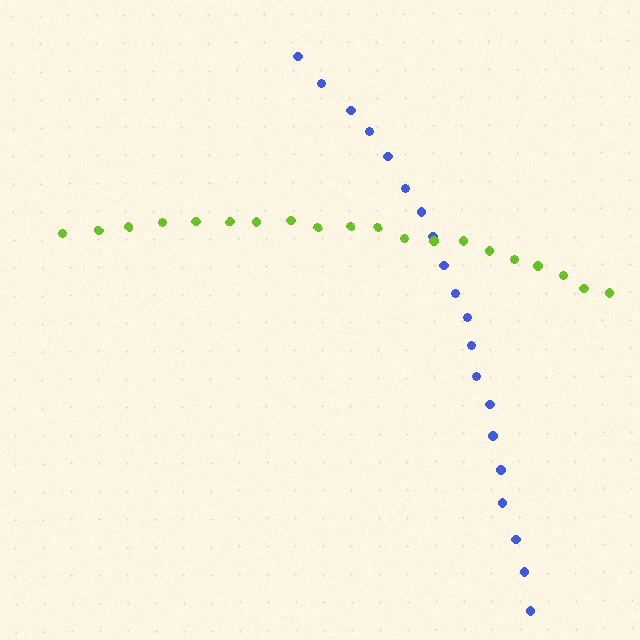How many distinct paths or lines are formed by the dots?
There are 2 distinct paths.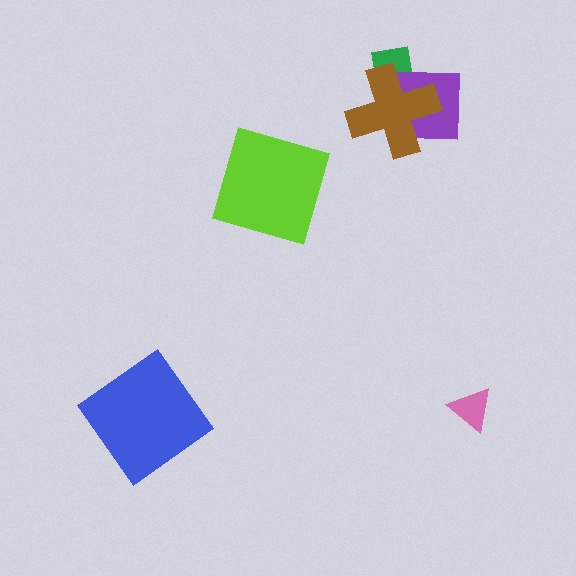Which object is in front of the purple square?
The brown cross is in front of the purple square.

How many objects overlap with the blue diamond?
0 objects overlap with the blue diamond.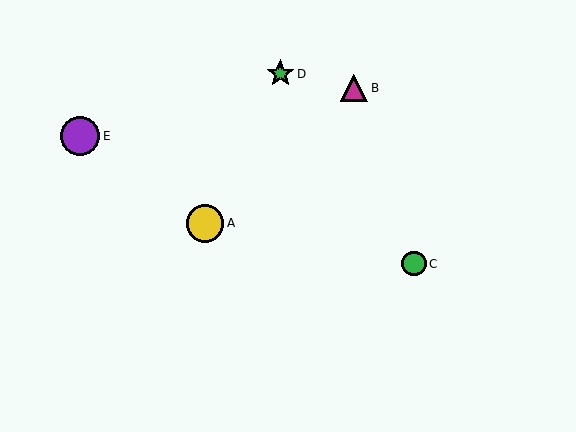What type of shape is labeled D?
Shape D is a green star.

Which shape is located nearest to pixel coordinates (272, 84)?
The green star (labeled D) at (280, 74) is nearest to that location.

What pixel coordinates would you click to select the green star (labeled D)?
Click at (280, 74) to select the green star D.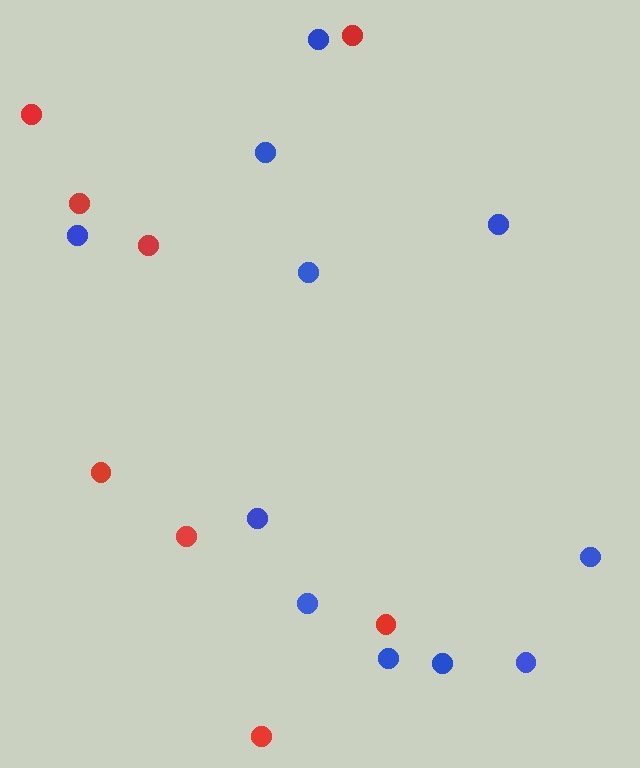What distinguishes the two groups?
There are 2 groups: one group of red circles (8) and one group of blue circles (11).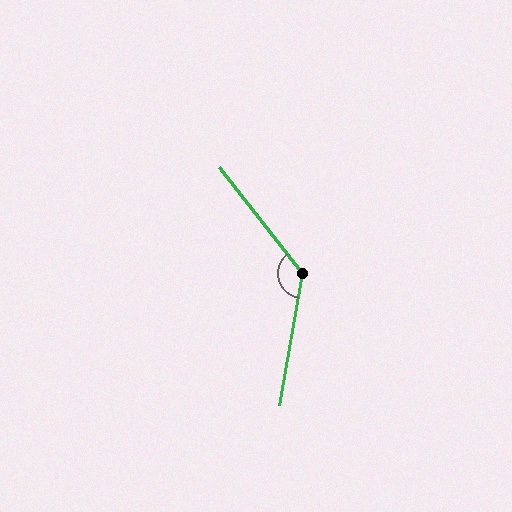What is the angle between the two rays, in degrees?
Approximately 132 degrees.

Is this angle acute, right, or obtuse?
It is obtuse.